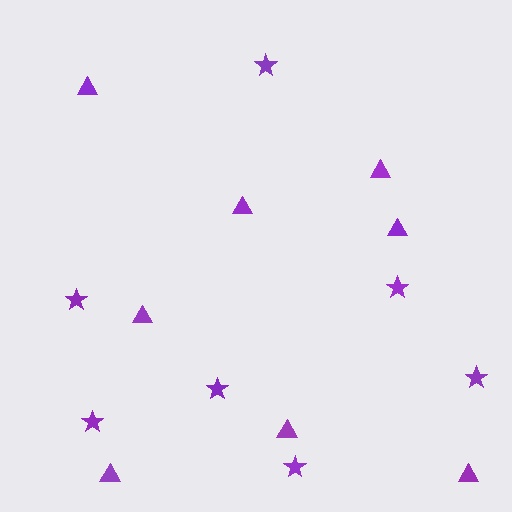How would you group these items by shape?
There are 2 groups: one group of stars (7) and one group of triangles (8).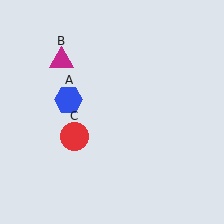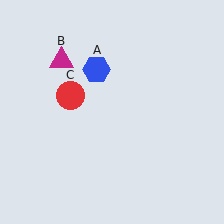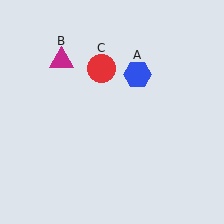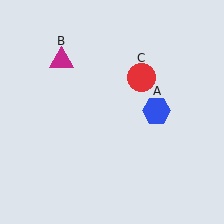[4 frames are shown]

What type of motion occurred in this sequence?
The blue hexagon (object A), red circle (object C) rotated clockwise around the center of the scene.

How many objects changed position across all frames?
2 objects changed position: blue hexagon (object A), red circle (object C).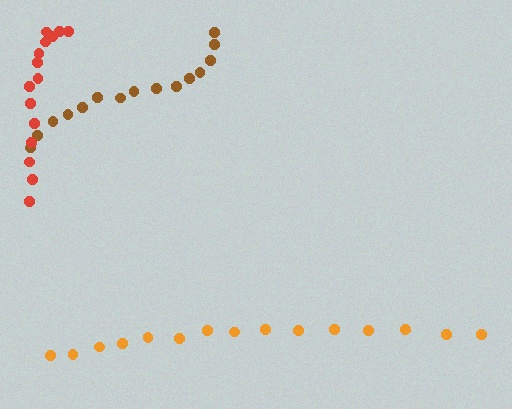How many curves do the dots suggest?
There are 3 distinct paths.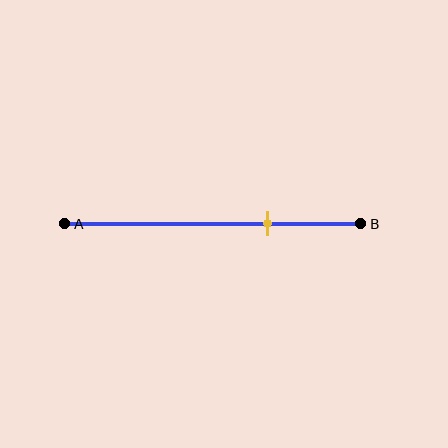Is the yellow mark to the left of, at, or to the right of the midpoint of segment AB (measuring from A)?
The yellow mark is to the right of the midpoint of segment AB.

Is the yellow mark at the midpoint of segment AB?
No, the mark is at about 70% from A, not at the 50% midpoint.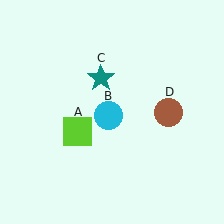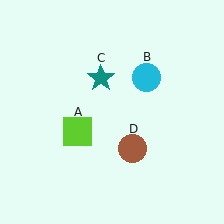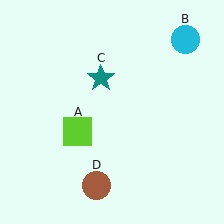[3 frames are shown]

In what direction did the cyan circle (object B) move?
The cyan circle (object B) moved up and to the right.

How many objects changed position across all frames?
2 objects changed position: cyan circle (object B), brown circle (object D).